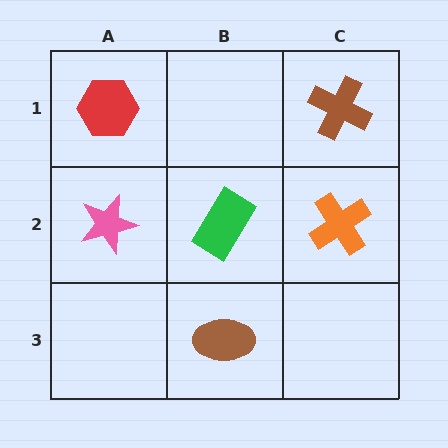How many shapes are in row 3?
1 shape.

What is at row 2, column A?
A pink star.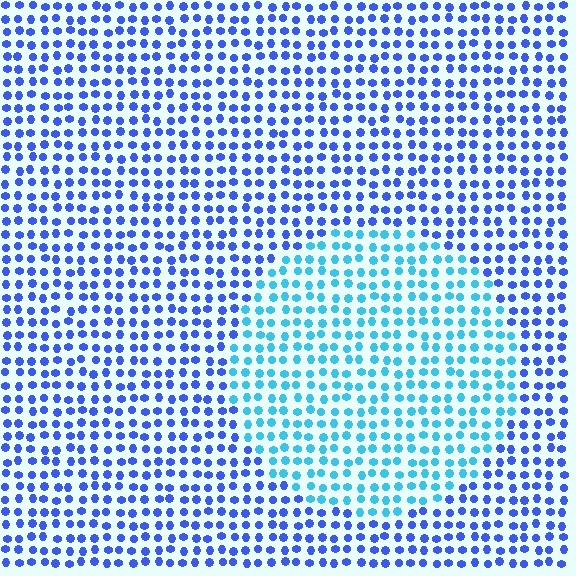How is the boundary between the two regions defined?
The boundary is defined purely by a slight shift in hue (about 38 degrees). Spacing, size, and orientation are identical on both sides.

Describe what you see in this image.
The image is filled with small blue elements in a uniform arrangement. A circle-shaped region is visible where the elements are tinted to a slightly different hue, forming a subtle color boundary.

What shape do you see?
I see a circle.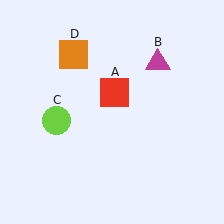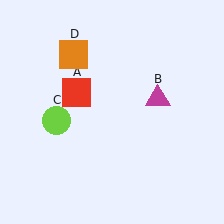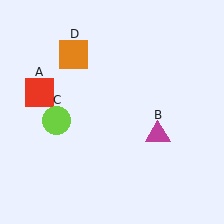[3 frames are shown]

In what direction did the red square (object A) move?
The red square (object A) moved left.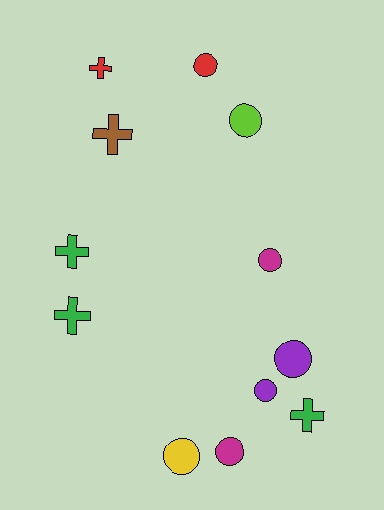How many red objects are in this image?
There are 2 red objects.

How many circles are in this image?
There are 7 circles.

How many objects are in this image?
There are 12 objects.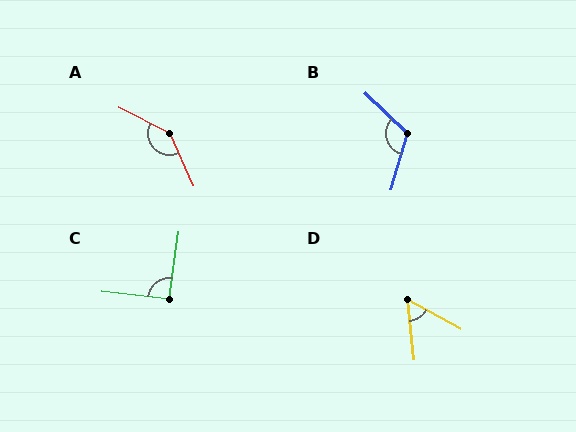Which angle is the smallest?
D, at approximately 55 degrees.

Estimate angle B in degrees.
Approximately 117 degrees.